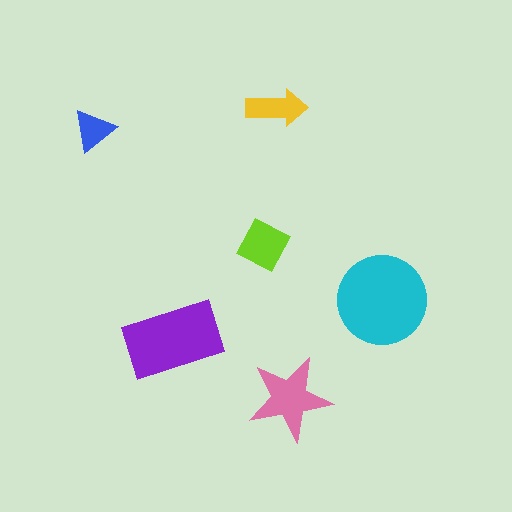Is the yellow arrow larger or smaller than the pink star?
Smaller.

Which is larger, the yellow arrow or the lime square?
The lime square.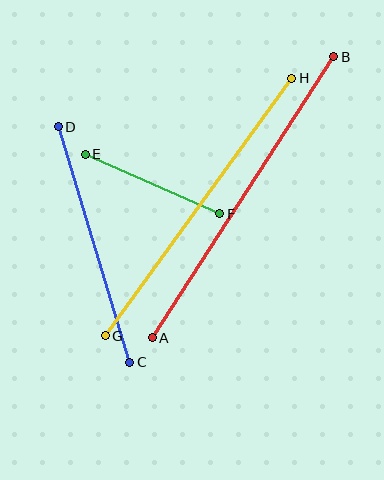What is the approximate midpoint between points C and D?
The midpoint is at approximately (94, 245) pixels.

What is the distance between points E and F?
The distance is approximately 147 pixels.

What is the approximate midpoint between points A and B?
The midpoint is at approximately (243, 197) pixels.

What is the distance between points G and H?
The distance is approximately 318 pixels.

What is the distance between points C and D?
The distance is approximately 246 pixels.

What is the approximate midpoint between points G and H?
The midpoint is at approximately (198, 207) pixels.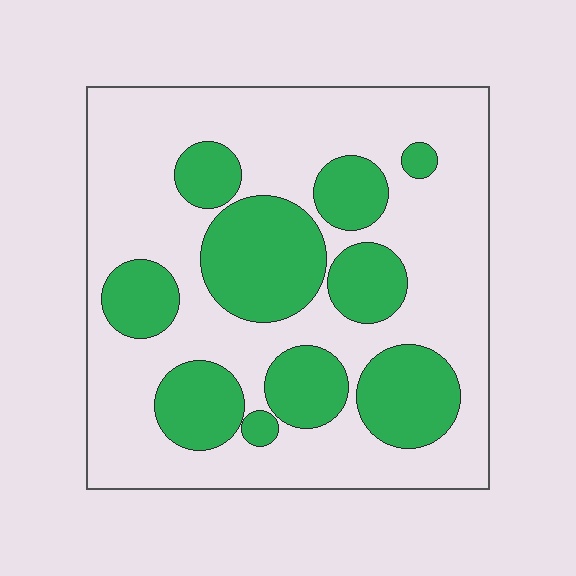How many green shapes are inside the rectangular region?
10.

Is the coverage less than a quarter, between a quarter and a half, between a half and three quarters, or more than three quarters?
Between a quarter and a half.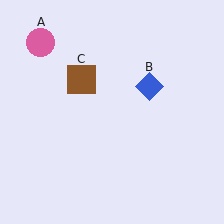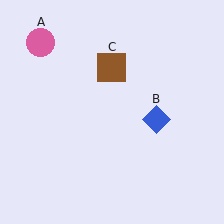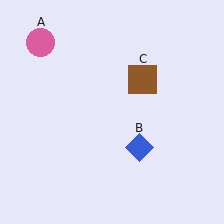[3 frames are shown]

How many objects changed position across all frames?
2 objects changed position: blue diamond (object B), brown square (object C).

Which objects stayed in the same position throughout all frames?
Pink circle (object A) remained stationary.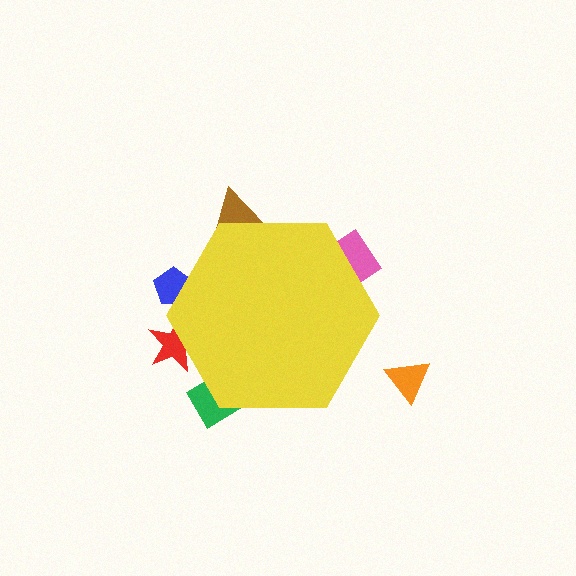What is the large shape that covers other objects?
A yellow hexagon.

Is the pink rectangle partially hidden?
Yes, the pink rectangle is partially hidden behind the yellow hexagon.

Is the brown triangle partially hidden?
Yes, the brown triangle is partially hidden behind the yellow hexagon.